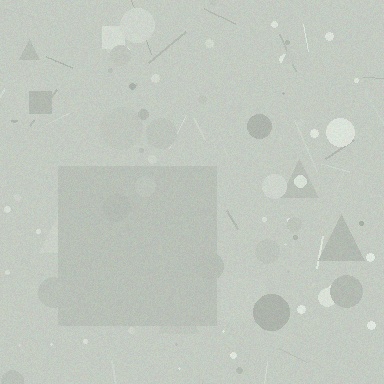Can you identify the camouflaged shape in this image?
The camouflaged shape is a square.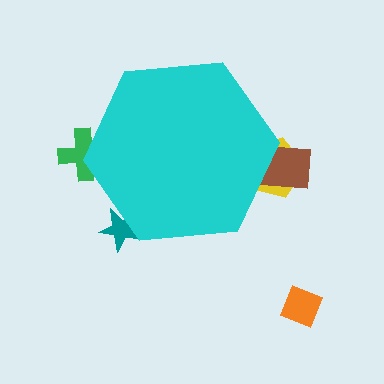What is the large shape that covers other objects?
A cyan hexagon.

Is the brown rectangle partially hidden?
Yes, the brown rectangle is partially hidden behind the cyan hexagon.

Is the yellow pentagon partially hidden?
Yes, the yellow pentagon is partially hidden behind the cyan hexagon.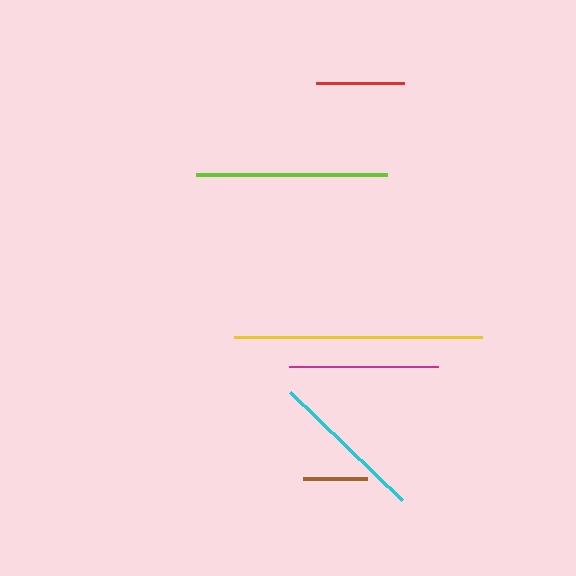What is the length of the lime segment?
The lime segment is approximately 190 pixels long.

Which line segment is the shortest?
The brown line is the shortest at approximately 63 pixels.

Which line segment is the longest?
The yellow line is the longest at approximately 249 pixels.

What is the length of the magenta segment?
The magenta segment is approximately 149 pixels long.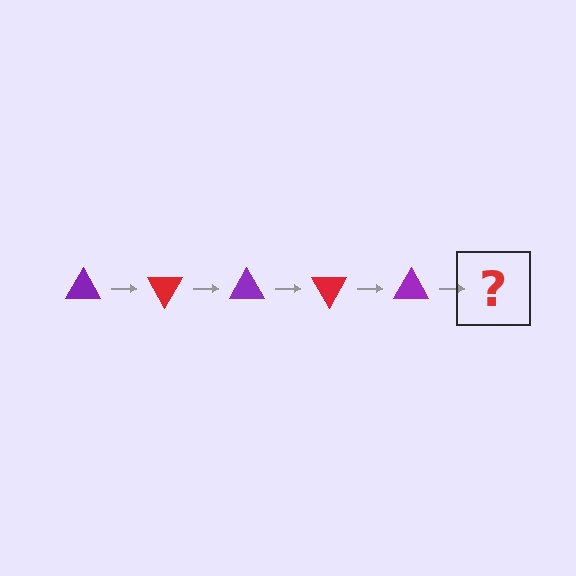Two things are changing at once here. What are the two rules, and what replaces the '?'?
The two rules are that it rotates 60 degrees each step and the color cycles through purple and red. The '?' should be a red triangle, rotated 300 degrees from the start.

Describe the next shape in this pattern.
It should be a red triangle, rotated 300 degrees from the start.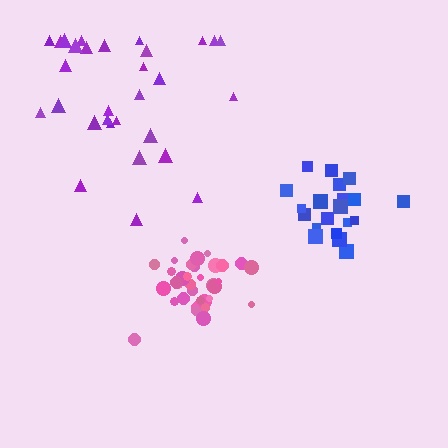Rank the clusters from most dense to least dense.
pink, blue, purple.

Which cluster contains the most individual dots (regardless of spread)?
Pink (35).